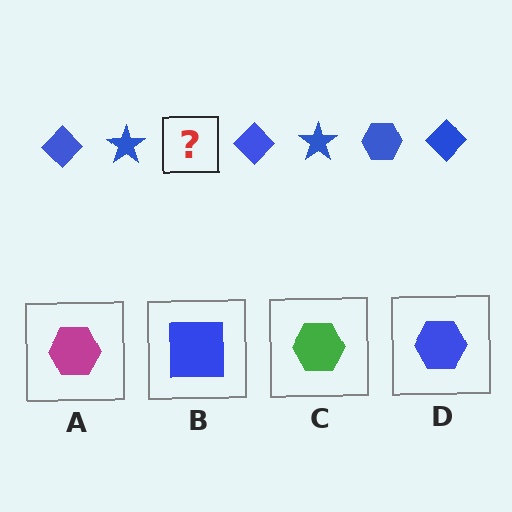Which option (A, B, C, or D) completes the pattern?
D.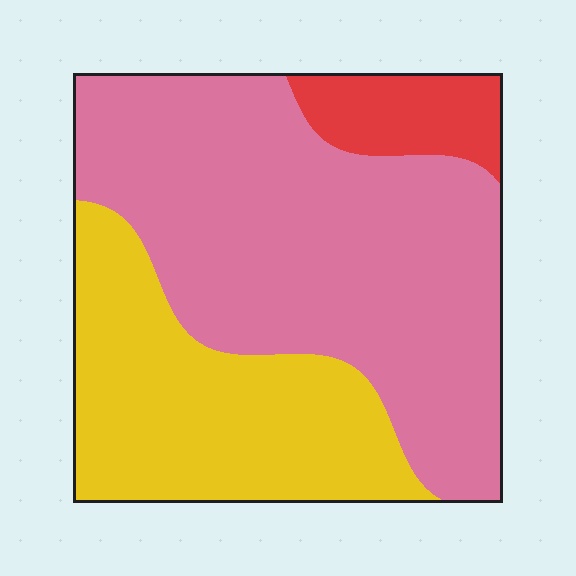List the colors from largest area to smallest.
From largest to smallest: pink, yellow, red.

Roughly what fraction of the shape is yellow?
Yellow covers roughly 35% of the shape.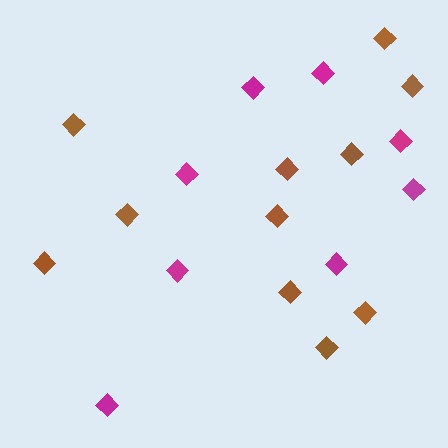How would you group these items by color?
There are 2 groups: one group of brown diamonds (11) and one group of magenta diamonds (8).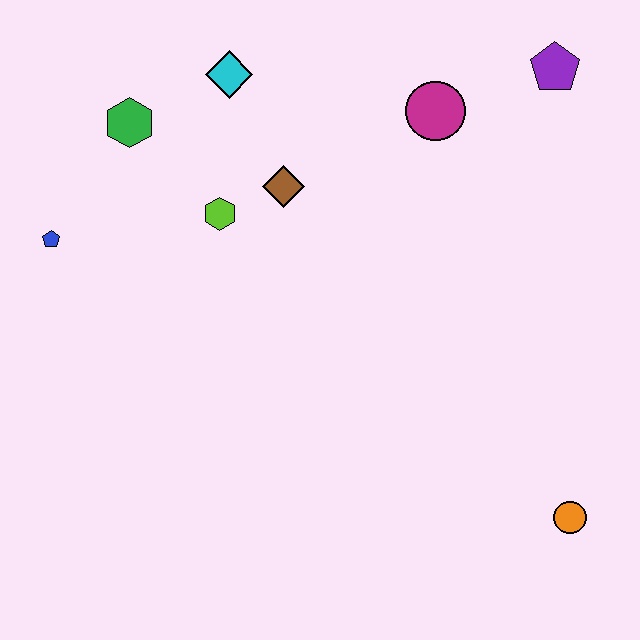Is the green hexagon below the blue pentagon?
No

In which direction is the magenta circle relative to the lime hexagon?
The magenta circle is to the right of the lime hexagon.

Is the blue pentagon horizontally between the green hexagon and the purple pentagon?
No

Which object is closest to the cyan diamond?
The green hexagon is closest to the cyan diamond.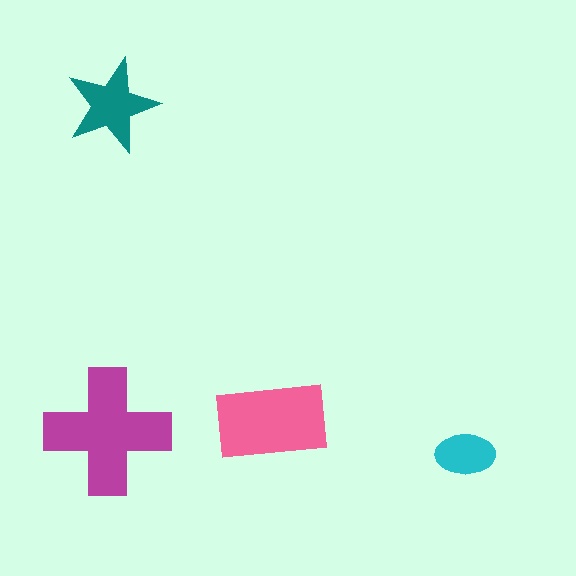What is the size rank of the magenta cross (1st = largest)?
1st.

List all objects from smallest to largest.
The cyan ellipse, the teal star, the pink rectangle, the magenta cross.